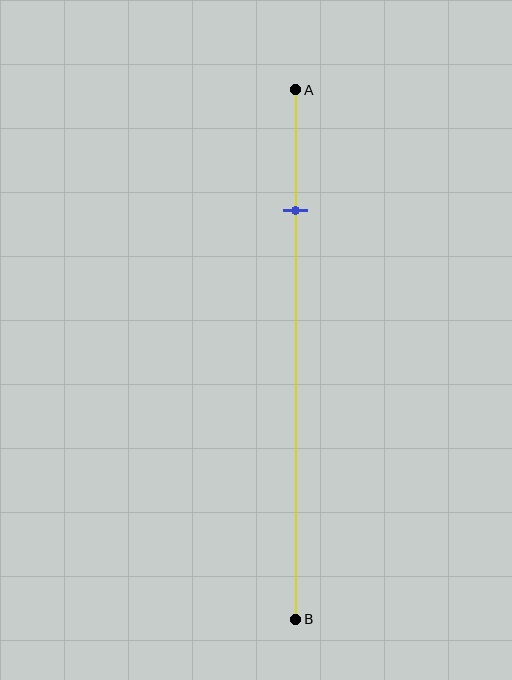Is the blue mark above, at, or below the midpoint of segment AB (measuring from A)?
The blue mark is above the midpoint of segment AB.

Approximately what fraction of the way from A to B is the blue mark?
The blue mark is approximately 25% of the way from A to B.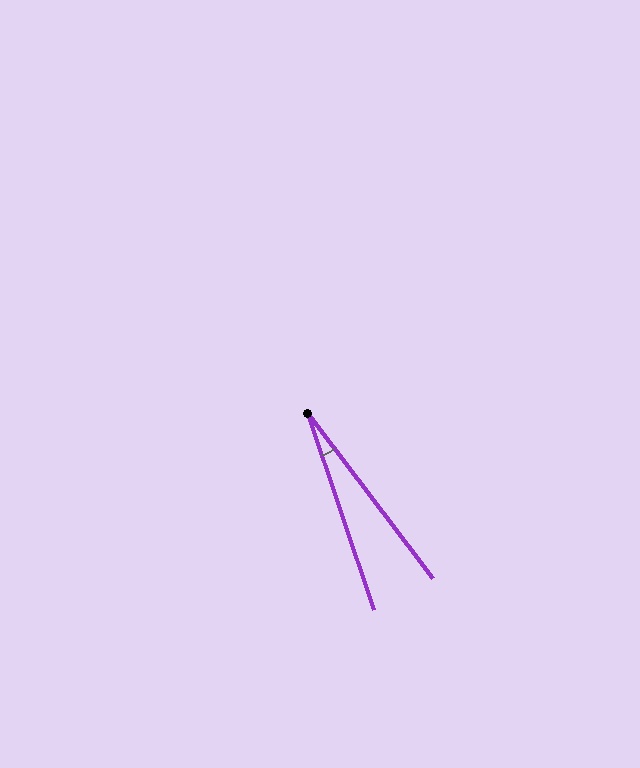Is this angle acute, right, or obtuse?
It is acute.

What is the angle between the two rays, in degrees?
Approximately 19 degrees.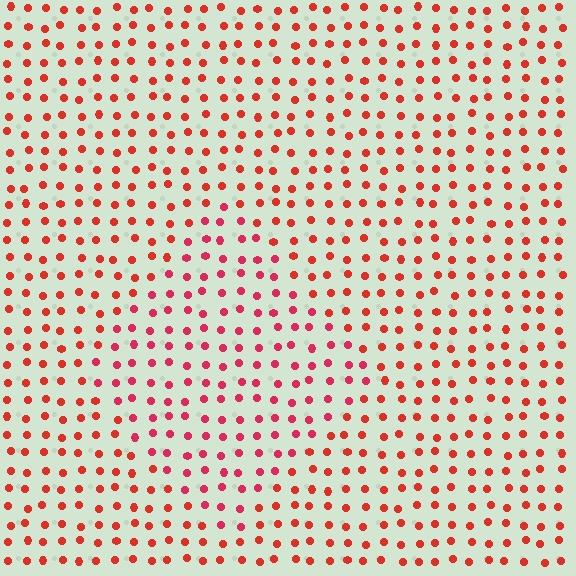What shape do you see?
I see a diamond.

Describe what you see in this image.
The image is filled with small red elements in a uniform arrangement. A diamond-shaped region is visible where the elements are tinted to a slightly different hue, forming a subtle color boundary.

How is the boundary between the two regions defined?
The boundary is defined purely by a slight shift in hue (about 21 degrees). Spacing, size, and orientation are identical on both sides.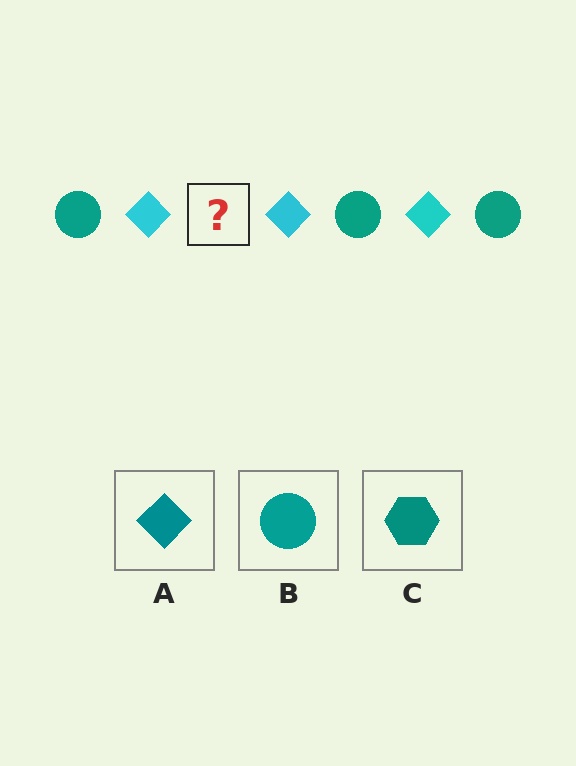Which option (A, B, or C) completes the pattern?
B.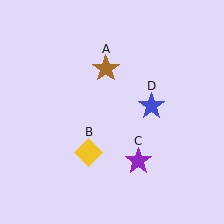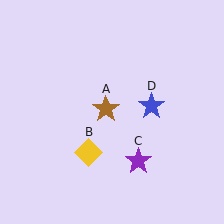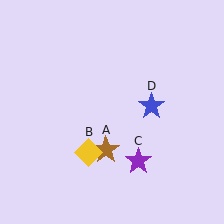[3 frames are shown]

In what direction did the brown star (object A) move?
The brown star (object A) moved down.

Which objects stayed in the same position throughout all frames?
Yellow diamond (object B) and purple star (object C) and blue star (object D) remained stationary.